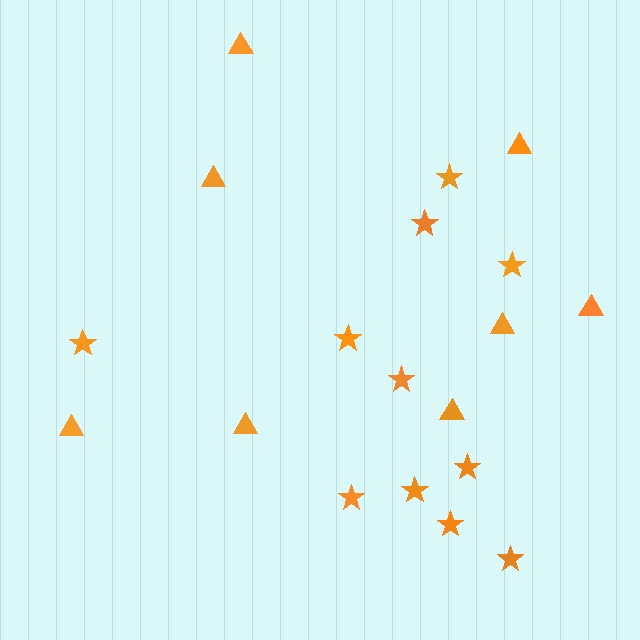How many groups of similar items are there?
There are 2 groups: one group of stars (11) and one group of triangles (8).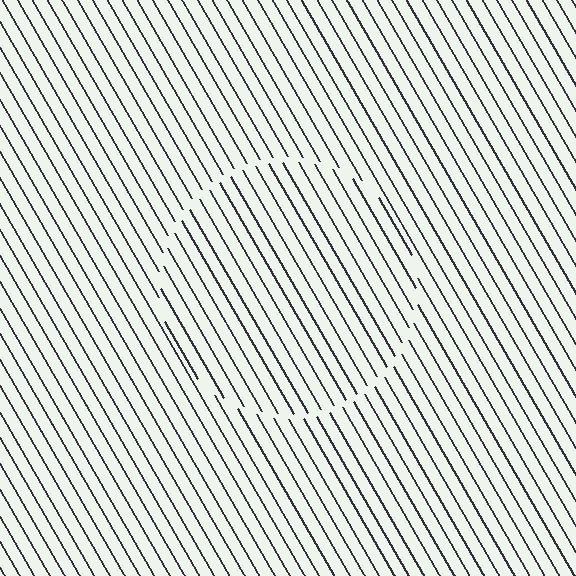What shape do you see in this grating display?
An illusory circle. The interior of the shape contains the same grating, shifted by half a period — the contour is defined by the phase discontinuity where line-ends from the inner and outer gratings abut.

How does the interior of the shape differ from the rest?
The interior of the shape contains the same grating, shifted by half a period — the contour is defined by the phase discontinuity where line-ends from the inner and outer gratings abut.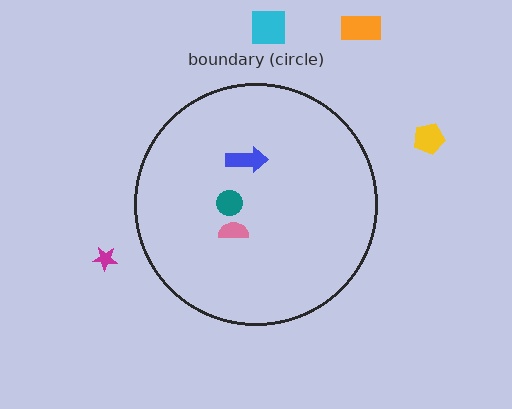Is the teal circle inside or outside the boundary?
Inside.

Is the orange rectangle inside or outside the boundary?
Outside.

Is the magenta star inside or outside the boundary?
Outside.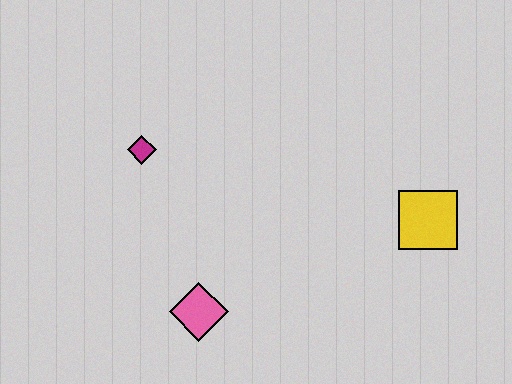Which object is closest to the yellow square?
The pink diamond is closest to the yellow square.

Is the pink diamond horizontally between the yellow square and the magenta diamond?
Yes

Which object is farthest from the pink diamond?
The yellow square is farthest from the pink diamond.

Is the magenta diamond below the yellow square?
No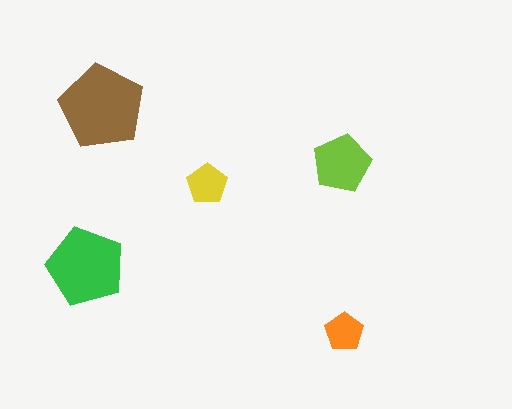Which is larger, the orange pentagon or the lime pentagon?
The lime one.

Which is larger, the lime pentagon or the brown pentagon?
The brown one.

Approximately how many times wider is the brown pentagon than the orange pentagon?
About 2 times wider.